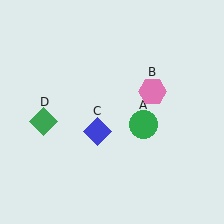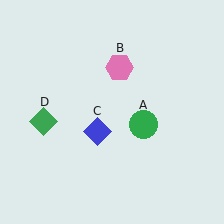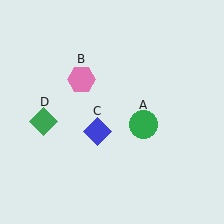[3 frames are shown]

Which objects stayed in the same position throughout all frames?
Green circle (object A) and blue diamond (object C) and green diamond (object D) remained stationary.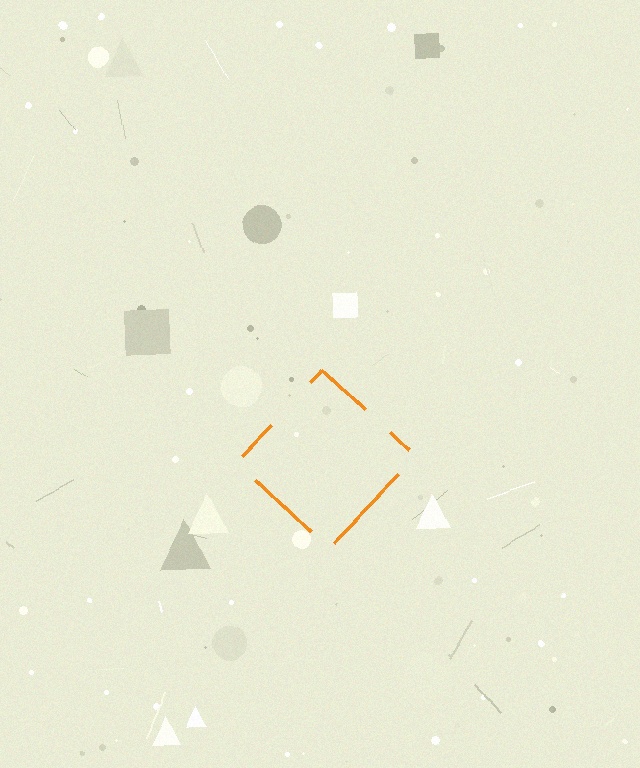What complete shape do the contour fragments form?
The contour fragments form a diamond.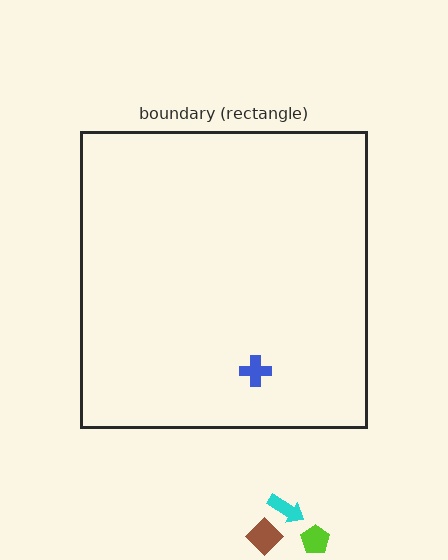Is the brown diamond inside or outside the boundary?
Outside.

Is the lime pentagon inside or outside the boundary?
Outside.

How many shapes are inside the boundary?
1 inside, 3 outside.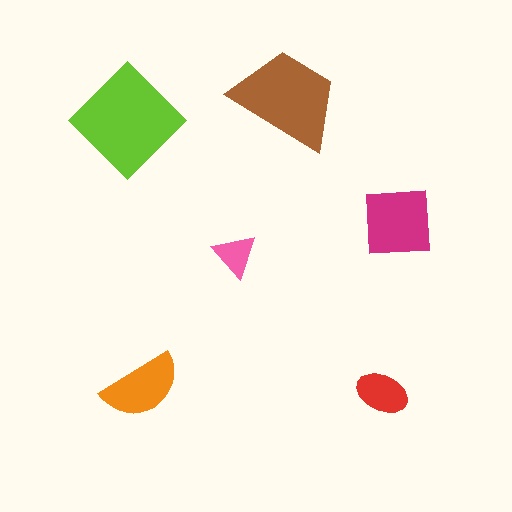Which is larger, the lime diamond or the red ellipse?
The lime diamond.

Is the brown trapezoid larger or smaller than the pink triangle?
Larger.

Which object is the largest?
The lime diamond.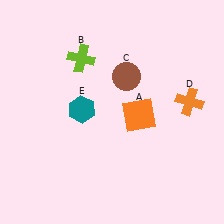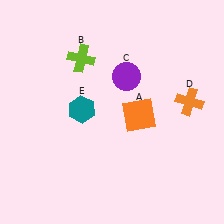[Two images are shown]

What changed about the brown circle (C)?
In Image 1, C is brown. In Image 2, it changed to purple.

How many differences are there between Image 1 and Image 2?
There is 1 difference between the two images.